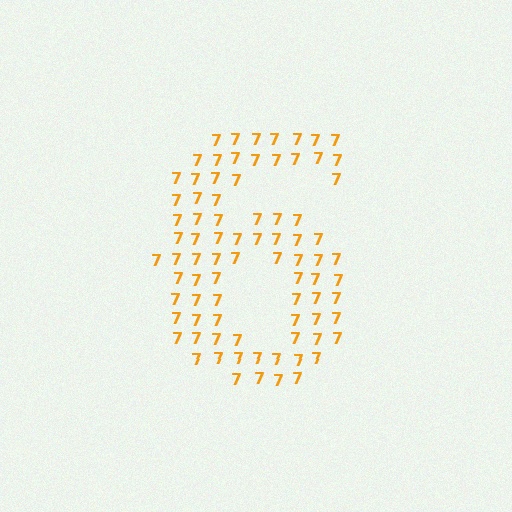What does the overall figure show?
The overall figure shows the digit 6.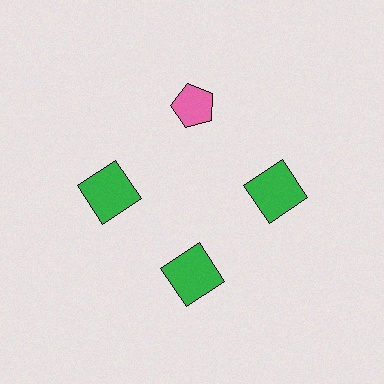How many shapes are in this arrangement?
There are 4 shapes arranged in a ring pattern.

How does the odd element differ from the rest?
It differs in both color (pink instead of green) and shape (pentagon instead of square).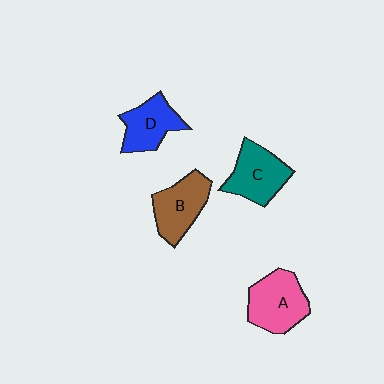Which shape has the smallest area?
Shape D (blue).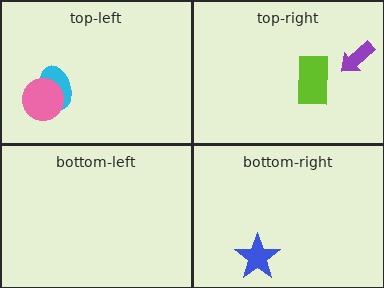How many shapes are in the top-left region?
2.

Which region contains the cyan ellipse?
The top-left region.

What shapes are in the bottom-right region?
The blue star.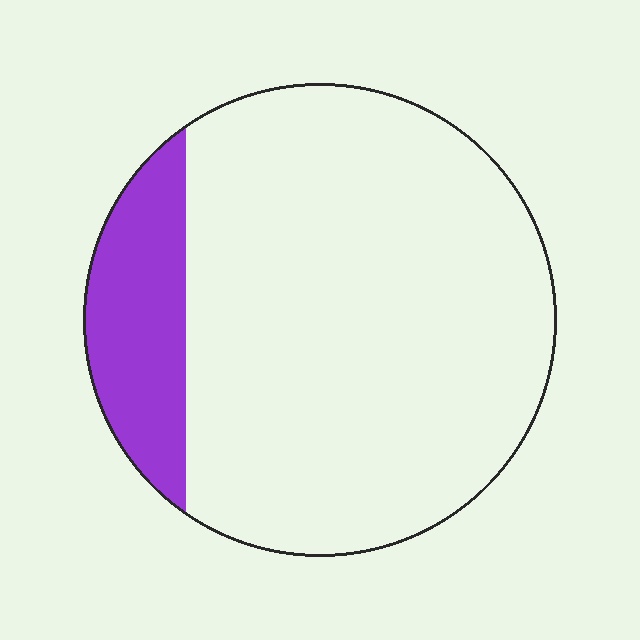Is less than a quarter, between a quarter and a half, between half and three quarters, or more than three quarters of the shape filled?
Less than a quarter.